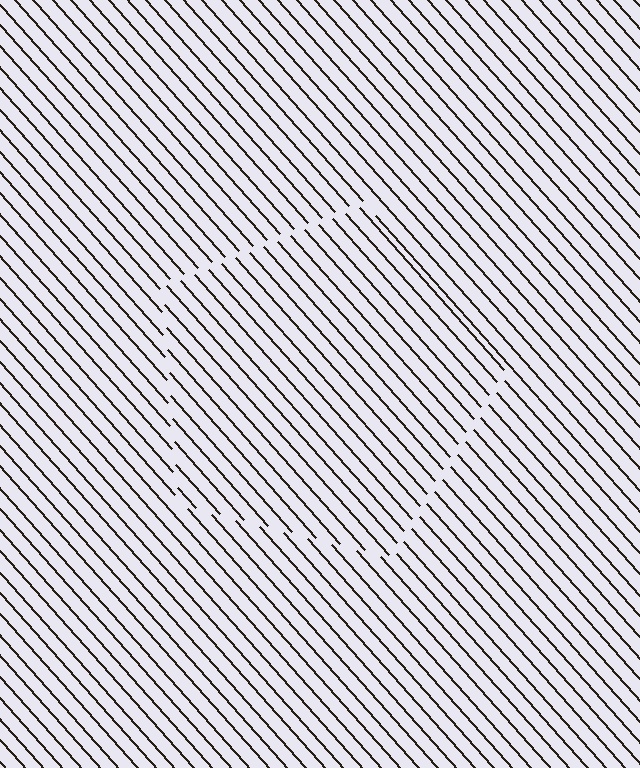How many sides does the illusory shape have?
5 sides — the line-ends trace a pentagon.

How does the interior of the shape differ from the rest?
The interior of the shape contains the same grating, shifted by half a period — the contour is defined by the phase discontinuity where line-ends from the inner and outer gratings abut.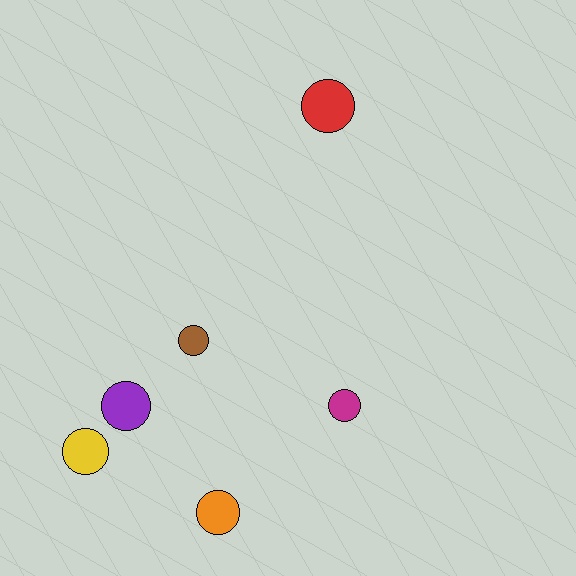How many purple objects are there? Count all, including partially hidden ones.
There is 1 purple object.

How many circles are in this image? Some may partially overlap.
There are 6 circles.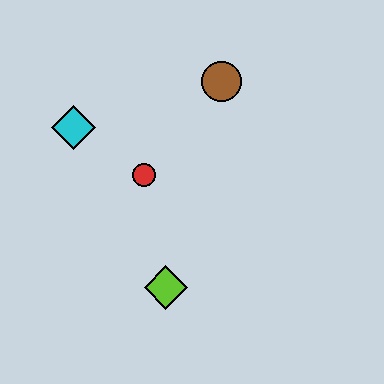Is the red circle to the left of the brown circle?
Yes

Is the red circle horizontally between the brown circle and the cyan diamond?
Yes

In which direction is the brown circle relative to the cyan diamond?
The brown circle is to the right of the cyan diamond.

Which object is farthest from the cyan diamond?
The lime diamond is farthest from the cyan diamond.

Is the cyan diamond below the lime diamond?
No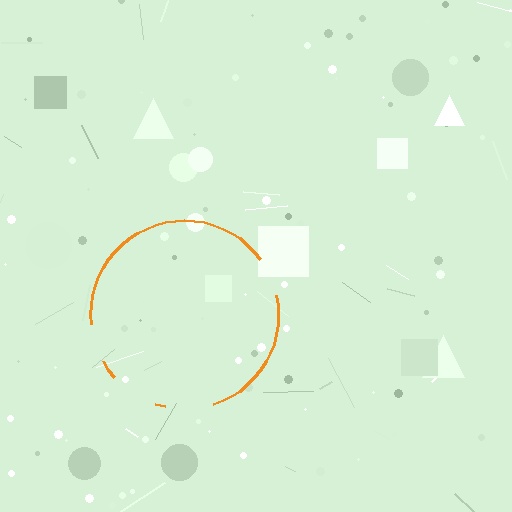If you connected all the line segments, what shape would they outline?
They would outline a circle.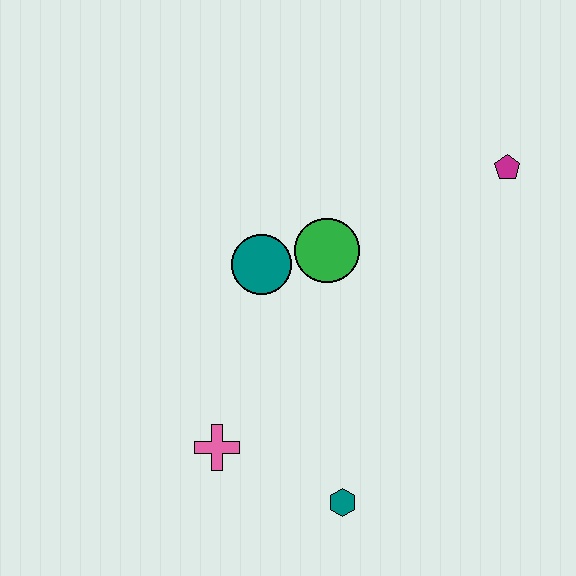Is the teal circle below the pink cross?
No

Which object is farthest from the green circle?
The teal hexagon is farthest from the green circle.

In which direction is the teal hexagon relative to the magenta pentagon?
The teal hexagon is below the magenta pentagon.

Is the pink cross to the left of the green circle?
Yes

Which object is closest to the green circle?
The teal circle is closest to the green circle.